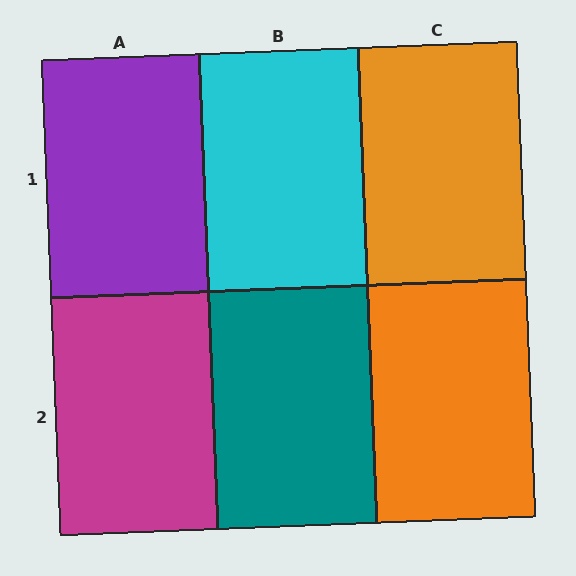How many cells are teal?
1 cell is teal.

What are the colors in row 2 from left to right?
Magenta, teal, orange.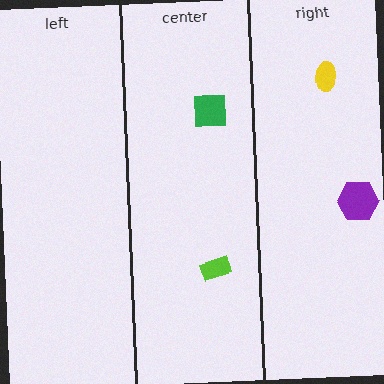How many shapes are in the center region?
2.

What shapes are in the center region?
The lime rectangle, the green square.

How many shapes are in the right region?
2.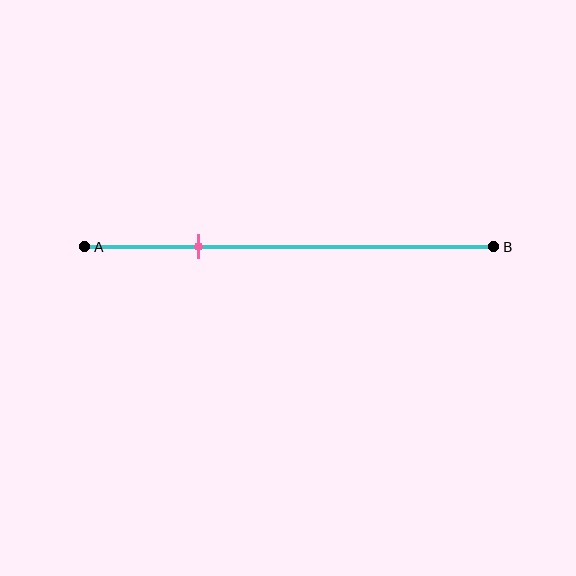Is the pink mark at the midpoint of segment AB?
No, the mark is at about 30% from A, not at the 50% midpoint.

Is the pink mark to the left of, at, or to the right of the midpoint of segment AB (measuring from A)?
The pink mark is to the left of the midpoint of segment AB.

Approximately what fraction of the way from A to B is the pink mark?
The pink mark is approximately 30% of the way from A to B.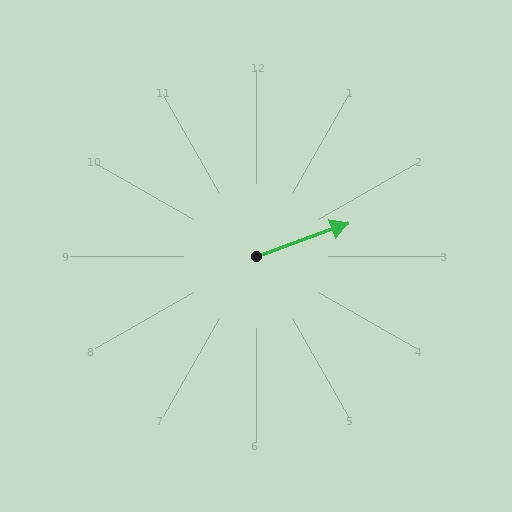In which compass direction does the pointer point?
East.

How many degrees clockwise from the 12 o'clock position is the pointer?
Approximately 70 degrees.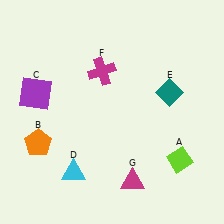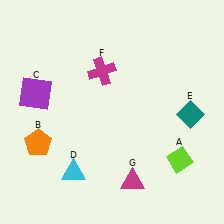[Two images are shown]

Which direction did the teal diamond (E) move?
The teal diamond (E) moved down.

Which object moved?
The teal diamond (E) moved down.